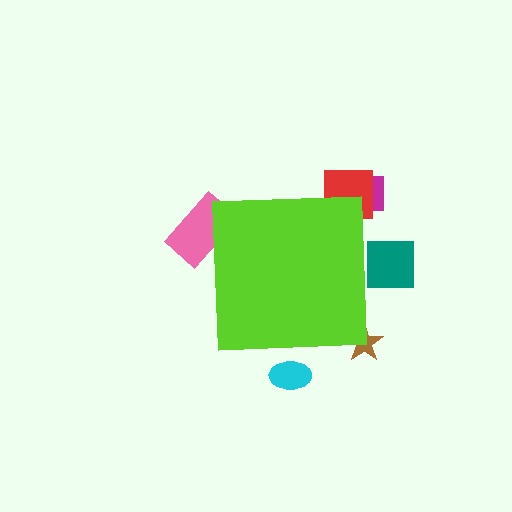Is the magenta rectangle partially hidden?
Yes, the magenta rectangle is partially hidden behind the lime square.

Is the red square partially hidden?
Yes, the red square is partially hidden behind the lime square.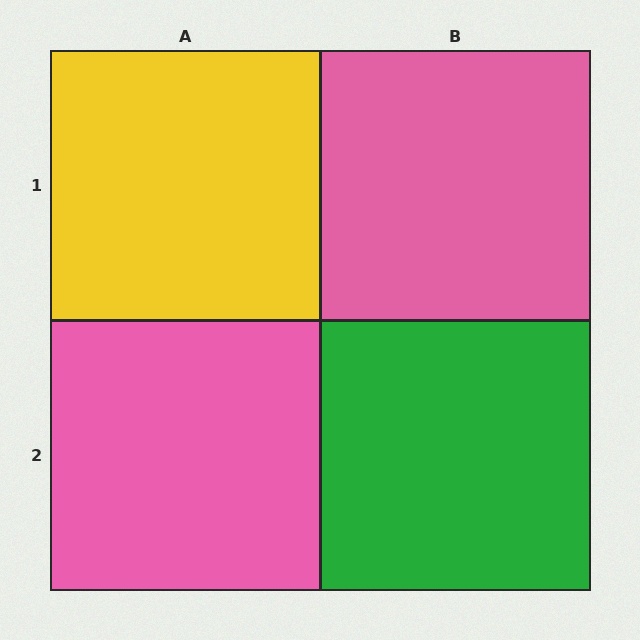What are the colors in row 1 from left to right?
Yellow, pink.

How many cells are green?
1 cell is green.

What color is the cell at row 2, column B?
Green.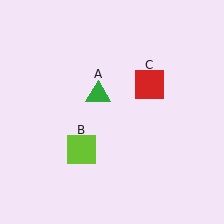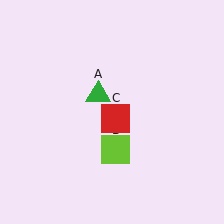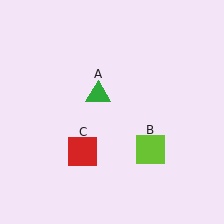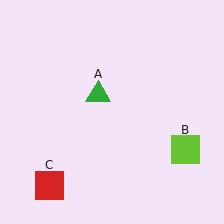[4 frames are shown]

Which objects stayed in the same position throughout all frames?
Green triangle (object A) remained stationary.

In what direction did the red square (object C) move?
The red square (object C) moved down and to the left.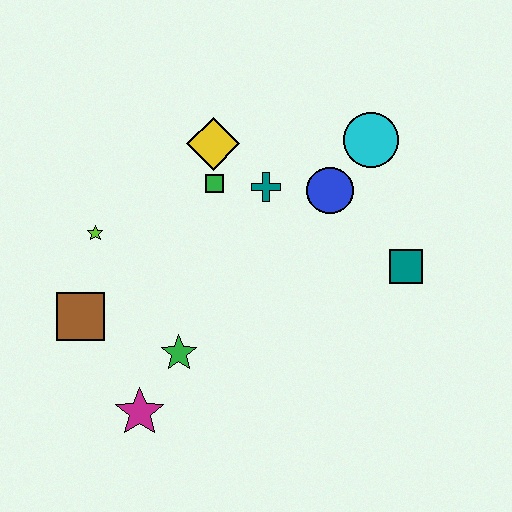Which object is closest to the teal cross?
The green square is closest to the teal cross.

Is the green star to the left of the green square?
Yes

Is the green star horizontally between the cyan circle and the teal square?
No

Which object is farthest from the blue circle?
The magenta star is farthest from the blue circle.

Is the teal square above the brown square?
Yes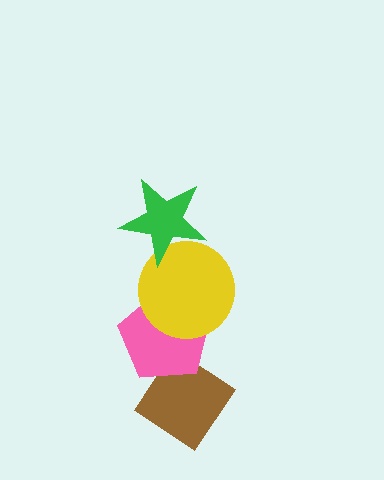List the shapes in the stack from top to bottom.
From top to bottom: the green star, the yellow circle, the pink pentagon, the brown diamond.